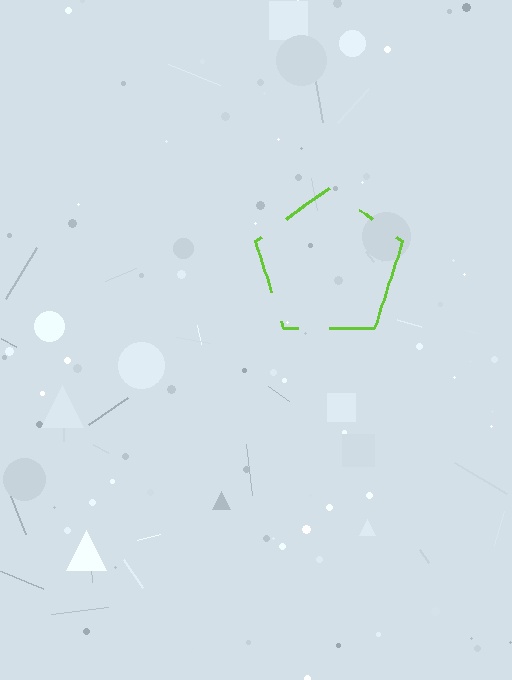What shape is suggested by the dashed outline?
The dashed outline suggests a pentagon.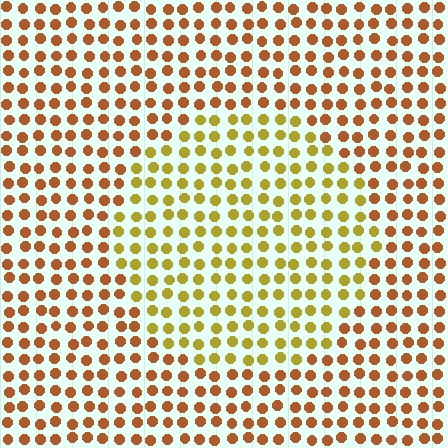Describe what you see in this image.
The image is filled with small brown elements in a uniform arrangement. A circle-shaped region is visible where the elements are tinted to a slightly different hue, forming a subtle color boundary.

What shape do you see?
I see a circle.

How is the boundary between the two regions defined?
The boundary is defined purely by a slight shift in hue (about 34 degrees). Spacing, size, and orientation are identical on both sides.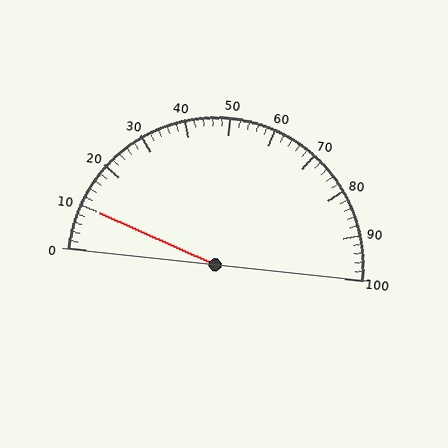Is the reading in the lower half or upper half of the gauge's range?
The reading is in the lower half of the range (0 to 100).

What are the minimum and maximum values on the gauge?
The gauge ranges from 0 to 100.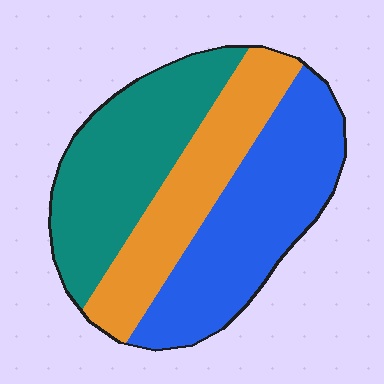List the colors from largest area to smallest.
From largest to smallest: blue, teal, orange.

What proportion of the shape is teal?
Teal covers about 35% of the shape.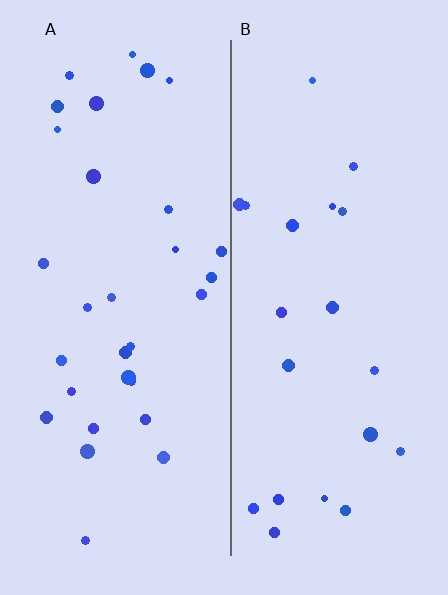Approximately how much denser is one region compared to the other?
Approximately 1.4× — region A over region B.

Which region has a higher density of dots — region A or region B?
A (the left).